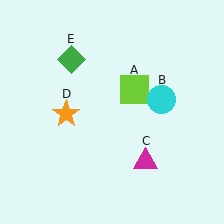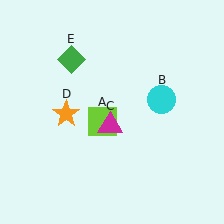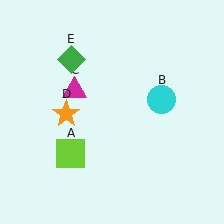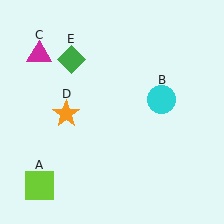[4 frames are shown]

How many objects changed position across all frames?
2 objects changed position: lime square (object A), magenta triangle (object C).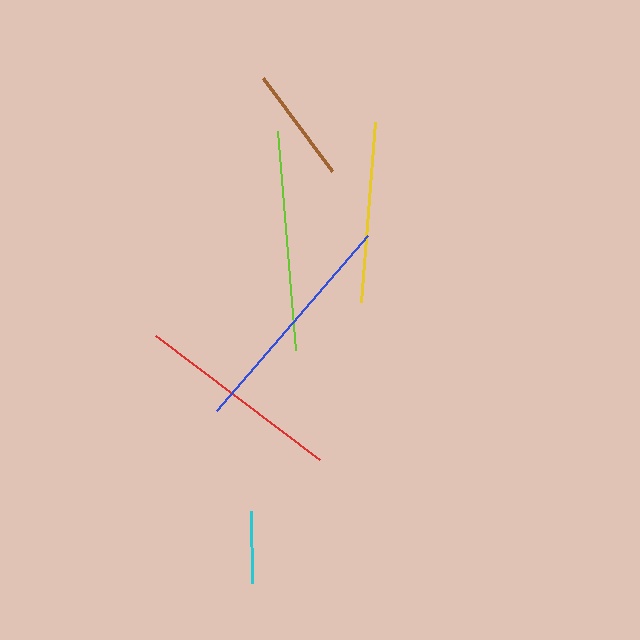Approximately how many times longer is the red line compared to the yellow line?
The red line is approximately 1.1 times the length of the yellow line.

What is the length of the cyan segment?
The cyan segment is approximately 72 pixels long.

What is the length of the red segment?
The red segment is approximately 205 pixels long.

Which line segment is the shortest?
The cyan line is the shortest at approximately 72 pixels.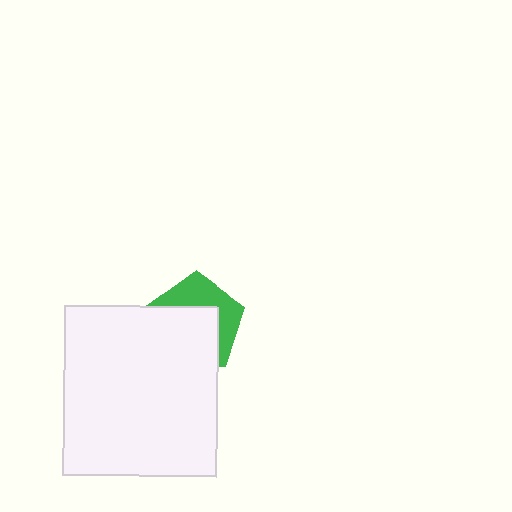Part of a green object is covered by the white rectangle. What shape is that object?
It is a pentagon.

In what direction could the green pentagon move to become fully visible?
The green pentagon could move toward the upper-right. That would shift it out from behind the white rectangle entirely.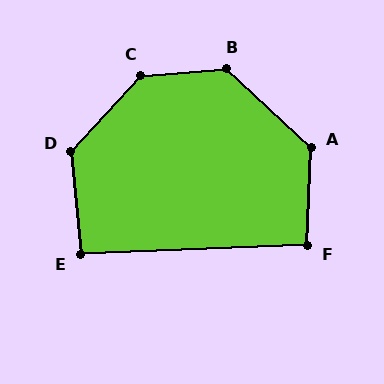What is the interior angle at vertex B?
Approximately 133 degrees (obtuse).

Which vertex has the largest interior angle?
C, at approximately 137 degrees.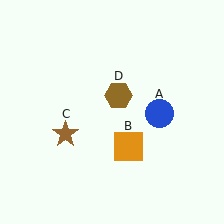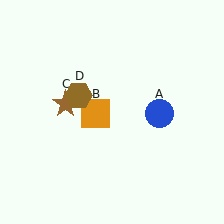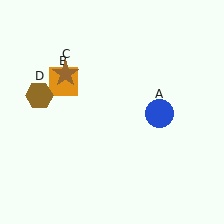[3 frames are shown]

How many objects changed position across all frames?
3 objects changed position: orange square (object B), brown star (object C), brown hexagon (object D).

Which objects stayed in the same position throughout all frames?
Blue circle (object A) remained stationary.